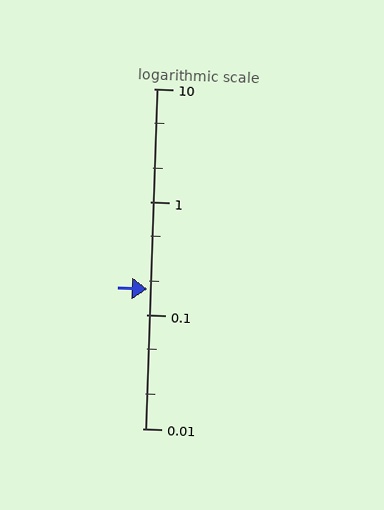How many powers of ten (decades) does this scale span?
The scale spans 3 decades, from 0.01 to 10.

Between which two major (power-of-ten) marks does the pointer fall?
The pointer is between 0.1 and 1.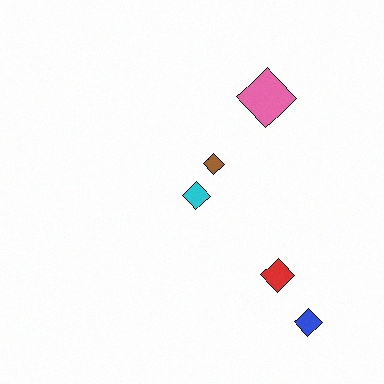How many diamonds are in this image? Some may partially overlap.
There are 5 diamonds.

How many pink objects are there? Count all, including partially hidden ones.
There is 1 pink object.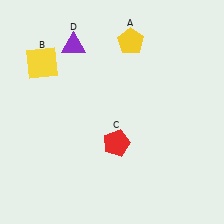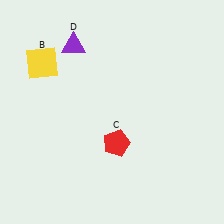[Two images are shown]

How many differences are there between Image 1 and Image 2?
There is 1 difference between the two images.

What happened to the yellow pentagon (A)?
The yellow pentagon (A) was removed in Image 2. It was in the top-right area of Image 1.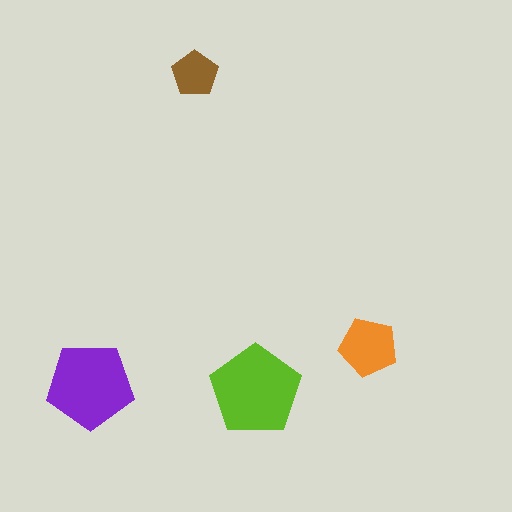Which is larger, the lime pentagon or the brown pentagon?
The lime one.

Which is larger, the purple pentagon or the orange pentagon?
The purple one.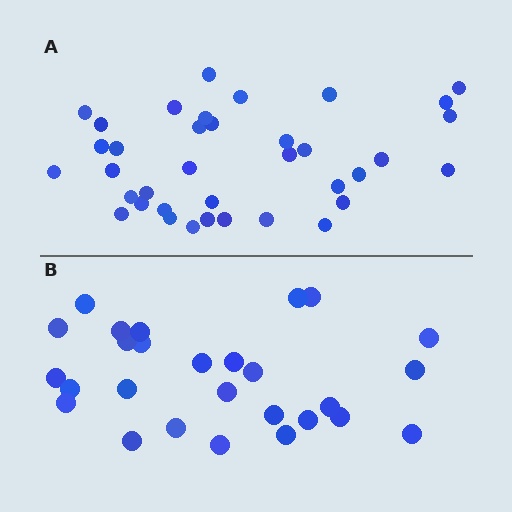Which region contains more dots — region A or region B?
Region A (the top region) has more dots.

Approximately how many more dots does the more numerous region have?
Region A has roughly 10 or so more dots than region B.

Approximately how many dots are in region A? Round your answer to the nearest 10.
About 40 dots. (The exact count is 37, which rounds to 40.)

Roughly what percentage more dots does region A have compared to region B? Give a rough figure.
About 35% more.